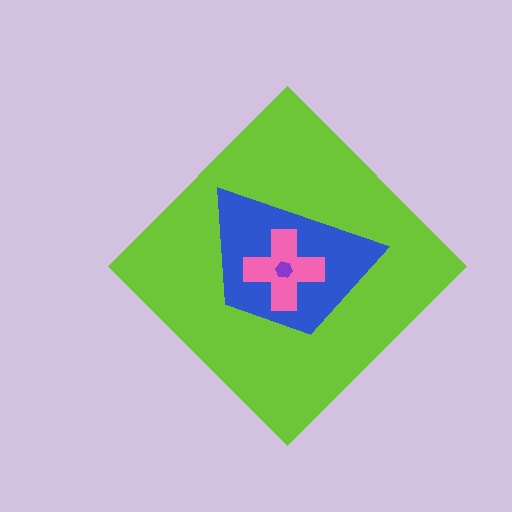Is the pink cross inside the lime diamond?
Yes.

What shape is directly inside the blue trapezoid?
The pink cross.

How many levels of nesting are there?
4.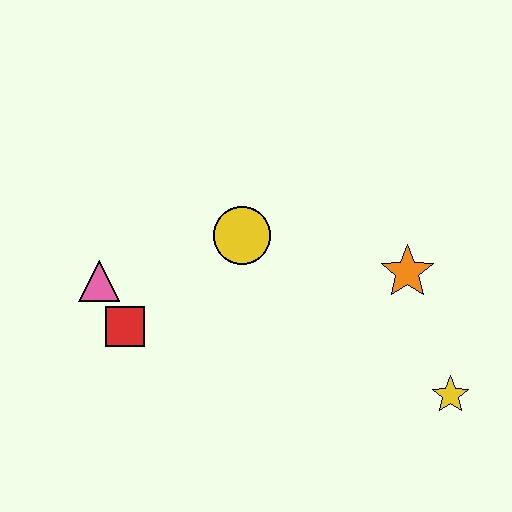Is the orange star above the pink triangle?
Yes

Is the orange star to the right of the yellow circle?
Yes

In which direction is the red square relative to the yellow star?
The red square is to the left of the yellow star.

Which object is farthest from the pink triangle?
The yellow star is farthest from the pink triangle.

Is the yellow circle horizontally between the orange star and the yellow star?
No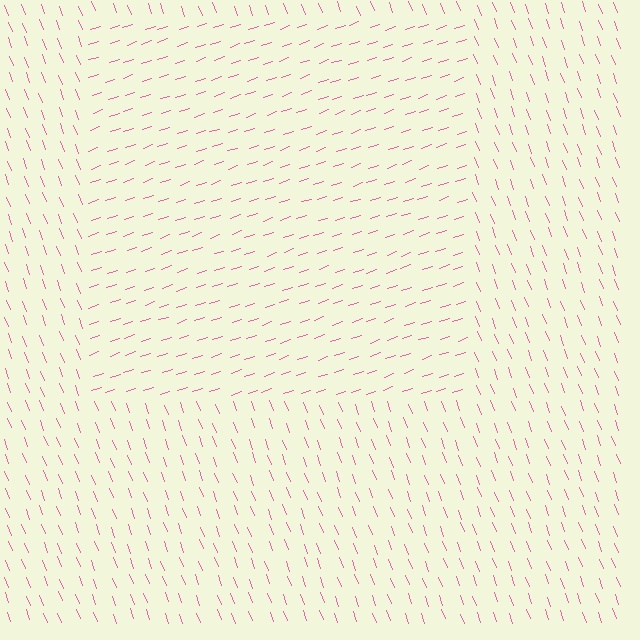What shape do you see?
I see a rectangle.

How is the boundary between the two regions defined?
The boundary is defined purely by a change in line orientation (approximately 88 degrees difference). All lines are the same color and thickness.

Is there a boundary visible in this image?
Yes, there is a texture boundary formed by a change in line orientation.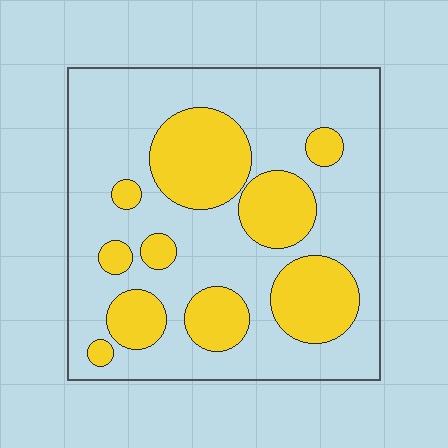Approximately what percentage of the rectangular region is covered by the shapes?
Approximately 30%.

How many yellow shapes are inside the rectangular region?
10.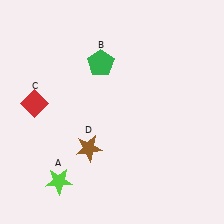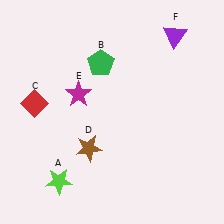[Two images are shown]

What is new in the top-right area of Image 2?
A purple triangle (F) was added in the top-right area of Image 2.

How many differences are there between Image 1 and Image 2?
There are 2 differences between the two images.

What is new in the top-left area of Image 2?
A magenta star (E) was added in the top-left area of Image 2.